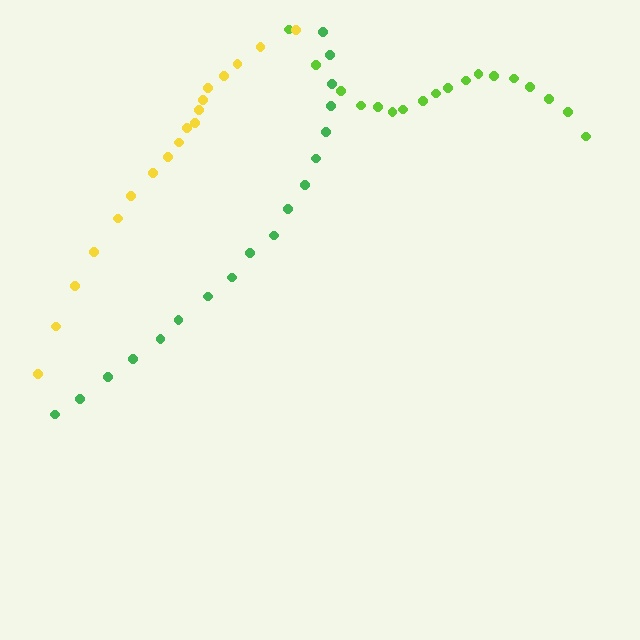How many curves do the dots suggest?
There are 3 distinct paths.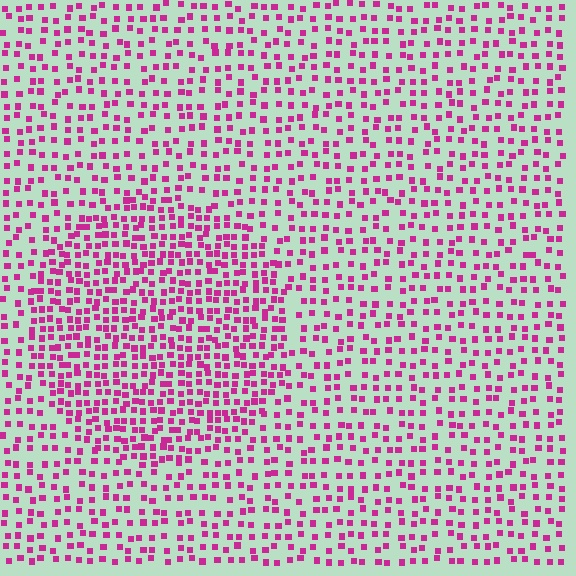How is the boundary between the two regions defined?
The boundary is defined by a change in element density (approximately 1.8x ratio). All elements are the same color, size, and shape.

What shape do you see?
I see a circle.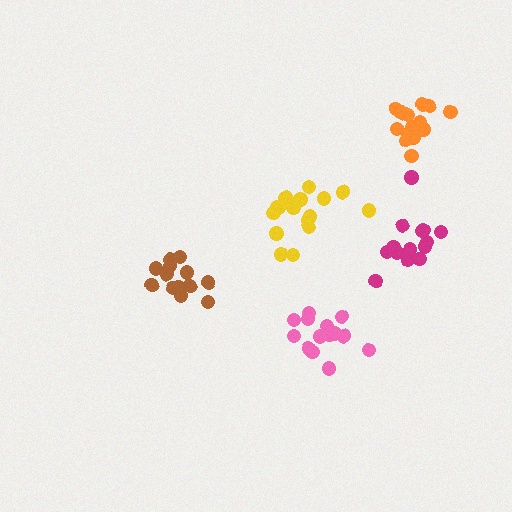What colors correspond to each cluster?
The clusters are colored: yellow, brown, pink, magenta, orange.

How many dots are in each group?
Group 1: 18 dots, Group 2: 13 dots, Group 3: 14 dots, Group 4: 15 dots, Group 5: 16 dots (76 total).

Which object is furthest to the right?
The orange cluster is rightmost.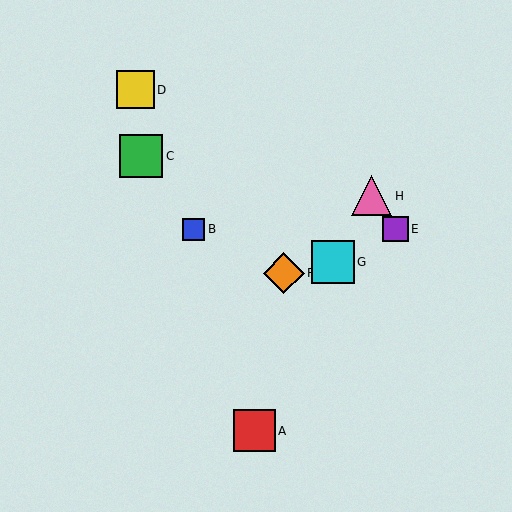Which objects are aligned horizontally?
Objects B, E are aligned horizontally.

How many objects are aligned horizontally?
2 objects (B, E) are aligned horizontally.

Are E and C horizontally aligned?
No, E is at y≈229 and C is at y≈156.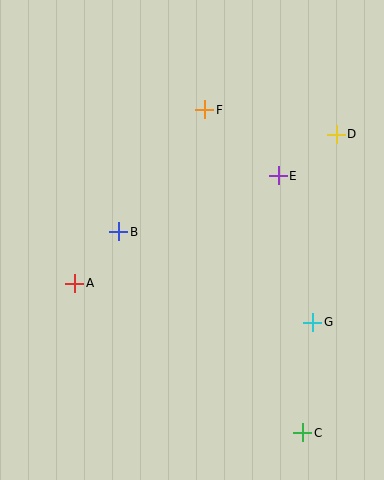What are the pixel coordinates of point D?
Point D is at (336, 134).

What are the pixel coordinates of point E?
Point E is at (278, 176).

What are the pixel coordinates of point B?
Point B is at (119, 232).